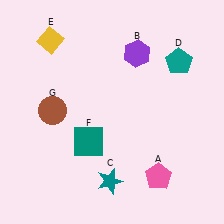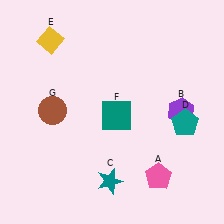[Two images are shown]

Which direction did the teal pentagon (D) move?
The teal pentagon (D) moved down.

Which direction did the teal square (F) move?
The teal square (F) moved right.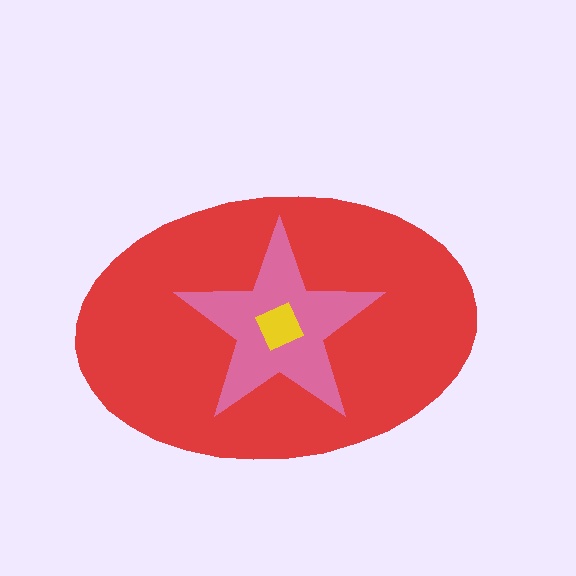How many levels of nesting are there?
3.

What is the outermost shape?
The red ellipse.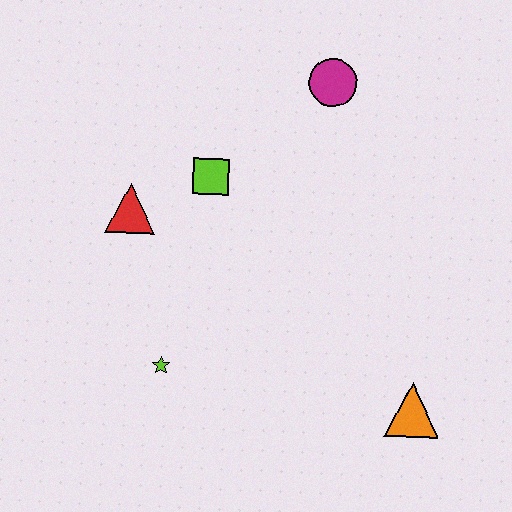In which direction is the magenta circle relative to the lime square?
The magenta circle is to the right of the lime square.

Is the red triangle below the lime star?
No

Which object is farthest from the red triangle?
The orange triangle is farthest from the red triangle.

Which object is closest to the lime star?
The red triangle is closest to the lime star.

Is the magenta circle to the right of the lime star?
Yes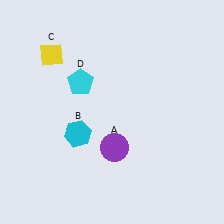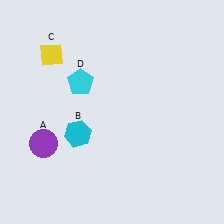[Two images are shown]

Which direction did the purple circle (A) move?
The purple circle (A) moved left.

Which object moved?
The purple circle (A) moved left.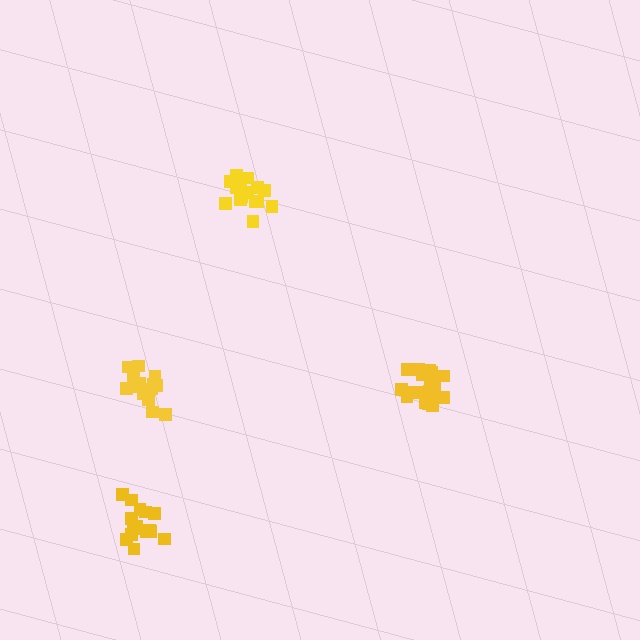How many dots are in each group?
Group 1: 21 dots, Group 2: 15 dots, Group 3: 16 dots, Group 4: 15 dots (67 total).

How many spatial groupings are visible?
There are 4 spatial groupings.